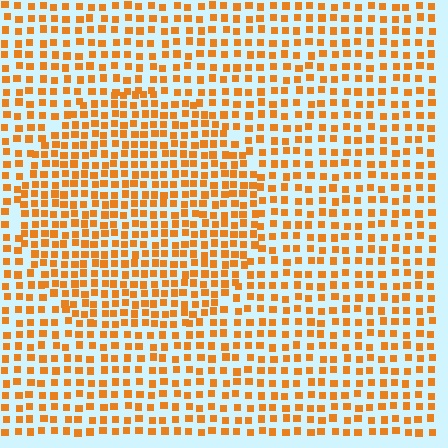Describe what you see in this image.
The image contains small orange elements arranged at two different densities. A circle-shaped region is visible where the elements are more densely packed than the surrounding area.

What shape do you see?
I see a circle.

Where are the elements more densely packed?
The elements are more densely packed inside the circle boundary.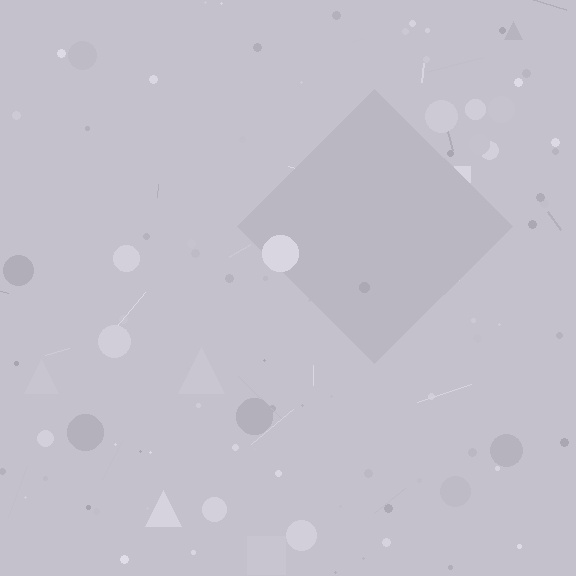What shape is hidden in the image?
A diamond is hidden in the image.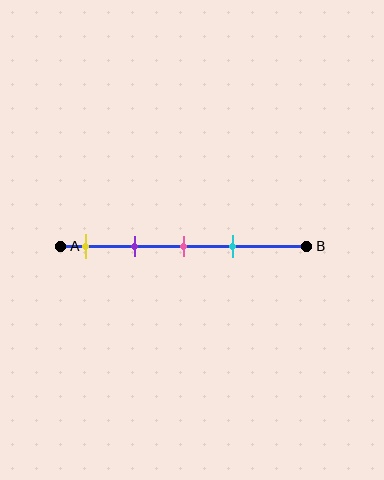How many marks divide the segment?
There are 4 marks dividing the segment.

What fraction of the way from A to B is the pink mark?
The pink mark is approximately 50% (0.5) of the way from A to B.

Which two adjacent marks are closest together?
The pink and cyan marks are the closest adjacent pair.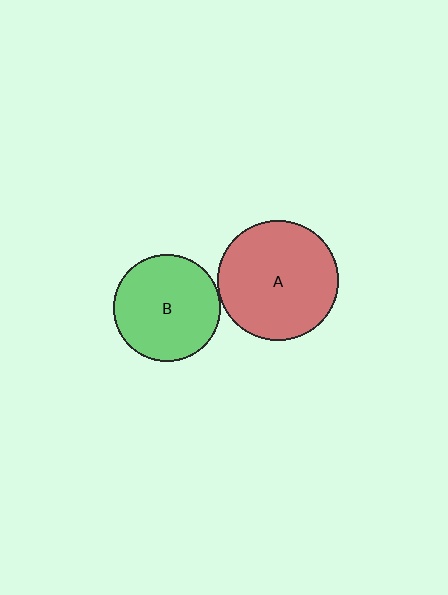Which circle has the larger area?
Circle A (red).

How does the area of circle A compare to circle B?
Approximately 1.3 times.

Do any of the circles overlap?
No, none of the circles overlap.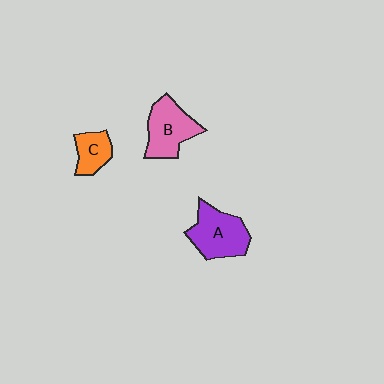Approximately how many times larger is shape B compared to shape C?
Approximately 1.7 times.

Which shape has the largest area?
Shape A (purple).